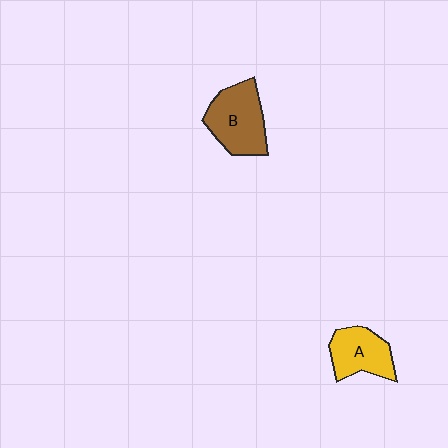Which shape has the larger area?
Shape B (brown).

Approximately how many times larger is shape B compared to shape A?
Approximately 1.3 times.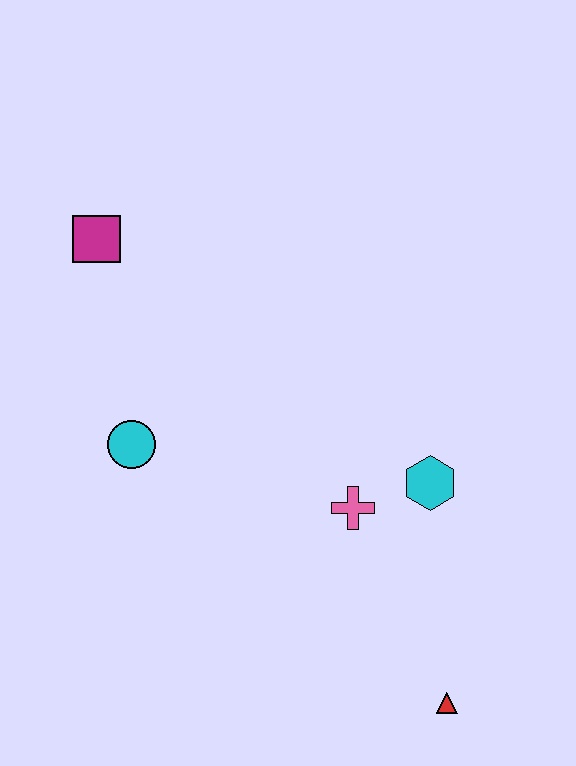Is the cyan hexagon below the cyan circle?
Yes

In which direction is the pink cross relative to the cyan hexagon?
The pink cross is to the left of the cyan hexagon.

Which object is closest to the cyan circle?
The magenta square is closest to the cyan circle.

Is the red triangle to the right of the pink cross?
Yes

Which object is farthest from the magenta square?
The red triangle is farthest from the magenta square.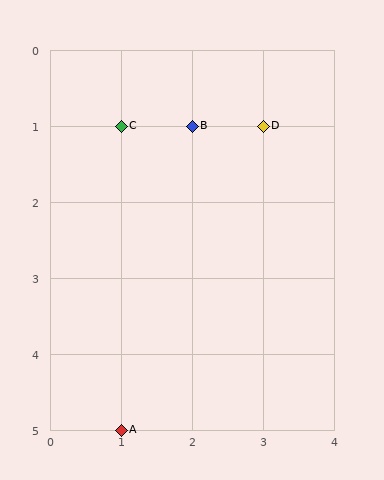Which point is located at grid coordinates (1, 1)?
Point C is at (1, 1).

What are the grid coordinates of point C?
Point C is at grid coordinates (1, 1).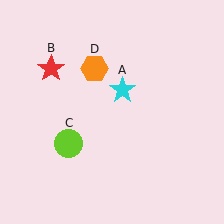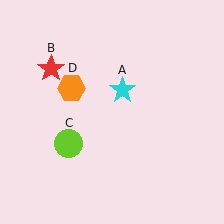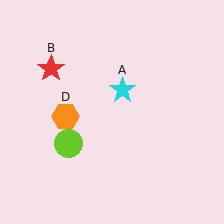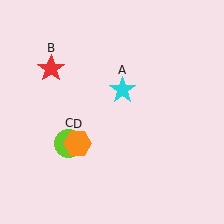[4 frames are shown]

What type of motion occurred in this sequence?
The orange hexagon (object D) rotated counterclockwise around the center of the scene.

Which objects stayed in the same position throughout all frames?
Cyan star (object A) and red star (object B) and lime circle (object C) remained stationary.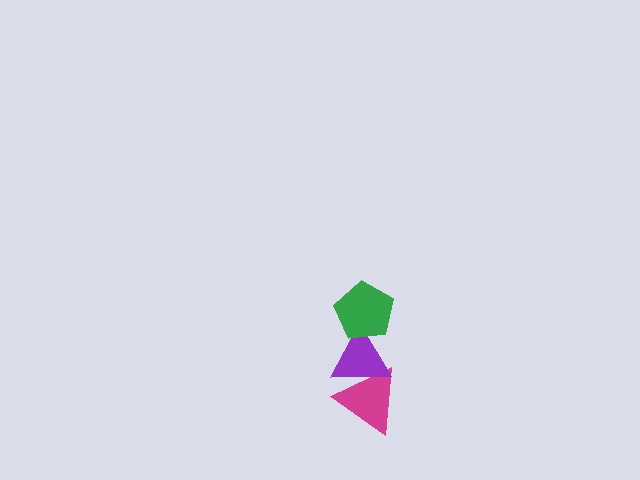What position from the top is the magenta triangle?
The magenta triangle is 3rd from the top.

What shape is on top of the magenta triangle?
The purple triangle is on top of the magenta triangle.